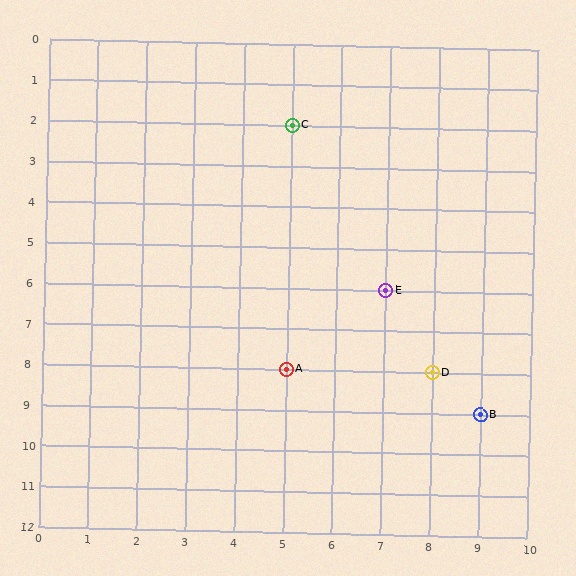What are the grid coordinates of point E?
Point E is at grid coordinates (7, 6).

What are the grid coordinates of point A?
Point A is at grid coordinates (5, 8).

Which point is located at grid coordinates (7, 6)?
Point E is at (7, 6).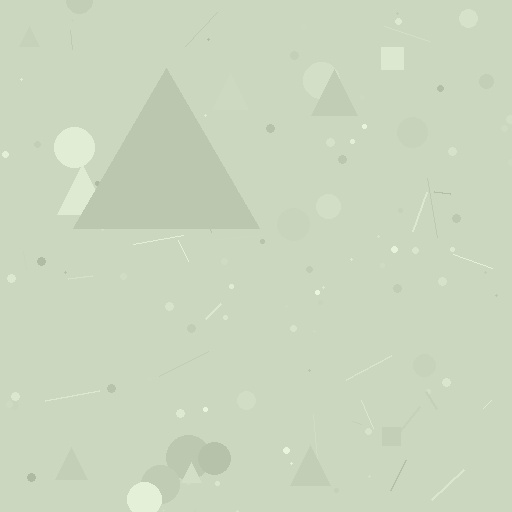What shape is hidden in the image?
A triangle is hidden in the image.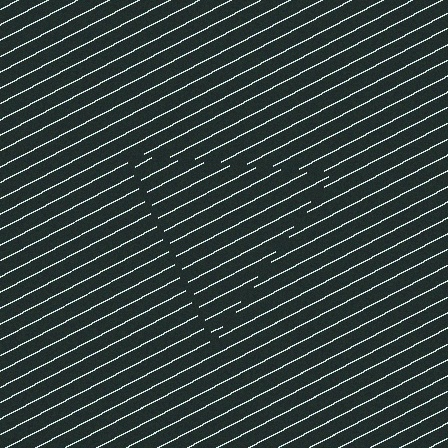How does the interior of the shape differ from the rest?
The interior of the shape contains the same grating, shifted by half a period — the contour is defined by the phase discontinuity where line-ends from the inner and outer gratings abut.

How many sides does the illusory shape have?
3 sides — the line-ends trace a triangle.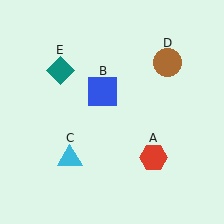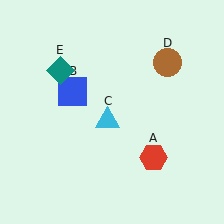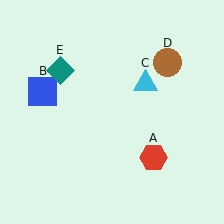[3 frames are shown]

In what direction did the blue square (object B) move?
The blue square (object B) moved left.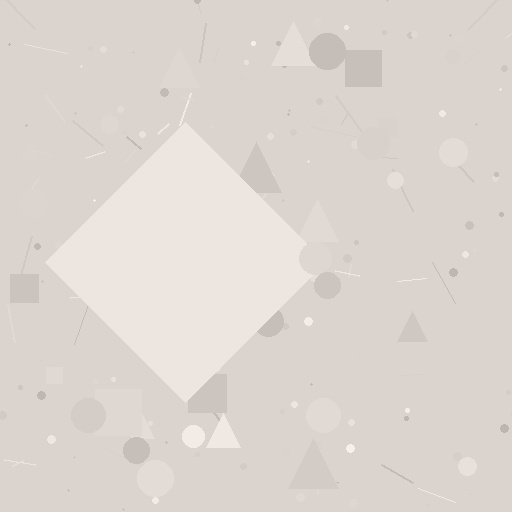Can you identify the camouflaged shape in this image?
The camouflaged shape is a diamond.